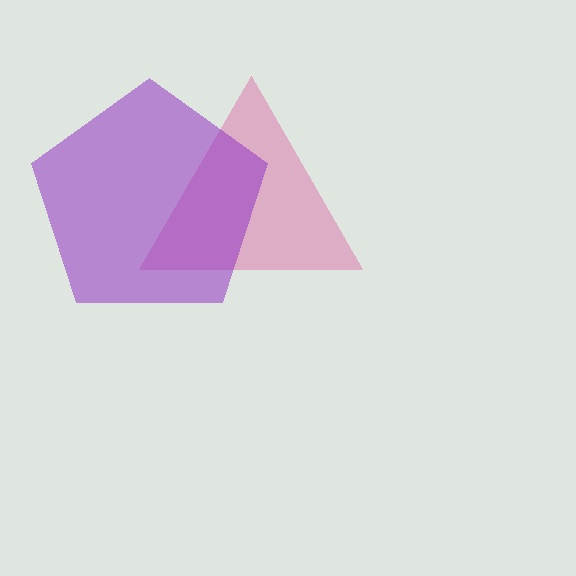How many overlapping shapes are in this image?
There are 2 overlapping shapes in the image.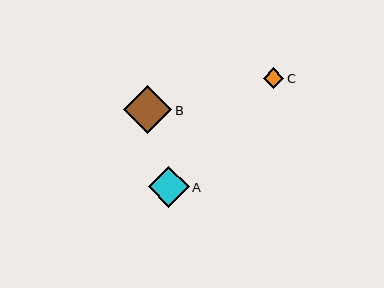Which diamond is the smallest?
Diamond C is the smallest with a size of approximately 21 pixels.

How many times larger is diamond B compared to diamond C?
Diamond B is approximately 2.3 times the size of diamond C.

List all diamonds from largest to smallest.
From largest to smallest: B, A, C.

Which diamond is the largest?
Diamond B is the largest with a size of approximately 48 pixels.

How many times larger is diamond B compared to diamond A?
Diamond B is approximately 1.2 times the size of diamond A.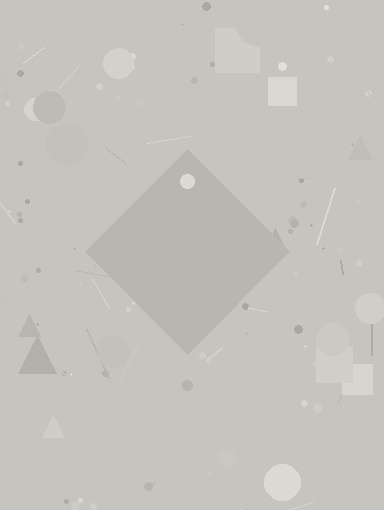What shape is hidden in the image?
A diamond is hidden in the image.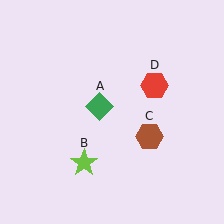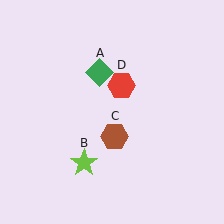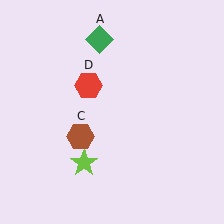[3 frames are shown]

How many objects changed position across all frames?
3 objects changed position: green diamond (object A), brown hexagon (object C), red hexagon (object D).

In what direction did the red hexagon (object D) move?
The red hexagon (object D) moved left.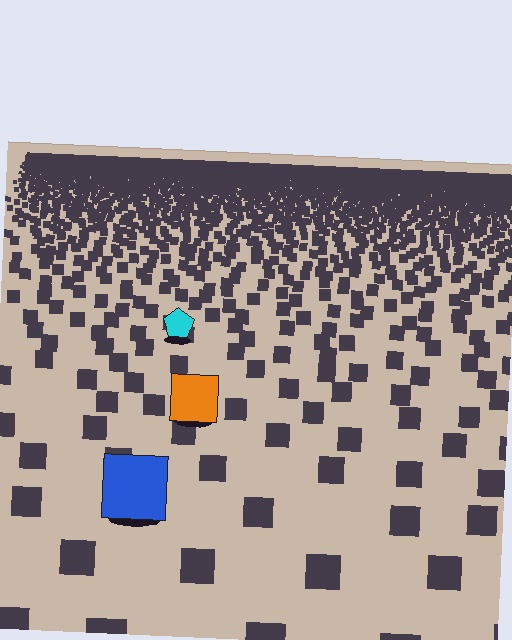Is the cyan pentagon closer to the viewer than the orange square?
No. The orange square is closer — you can tell from the texture gradient: the ground texture is coarser near it.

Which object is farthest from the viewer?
The cyan pentagon is farthest from the viewer. It appears smaller and the ground texture around it is denser.